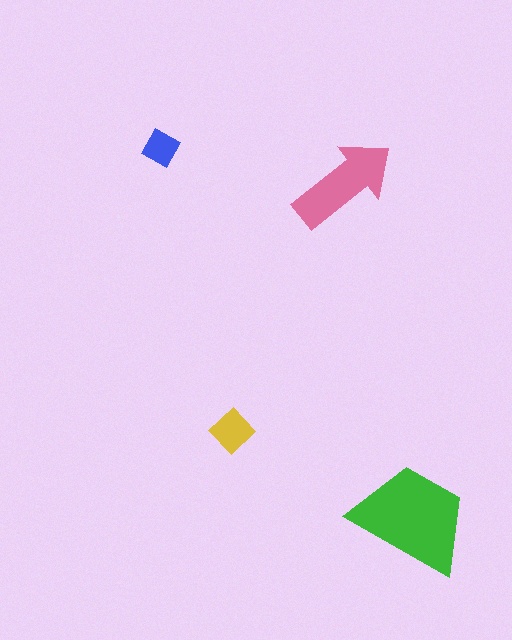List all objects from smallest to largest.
The blue square, the yellow diamond, the pink arrow, the green trapezoid.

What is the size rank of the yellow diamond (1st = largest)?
3rd.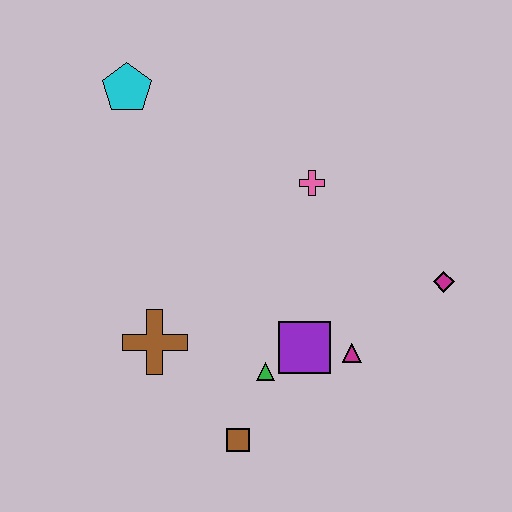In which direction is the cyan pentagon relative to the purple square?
The cyan pentagon is above the purple square.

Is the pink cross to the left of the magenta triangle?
Yes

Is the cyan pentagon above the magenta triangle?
Yes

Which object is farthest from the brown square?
The cyan pentagon is farthest from the brown square.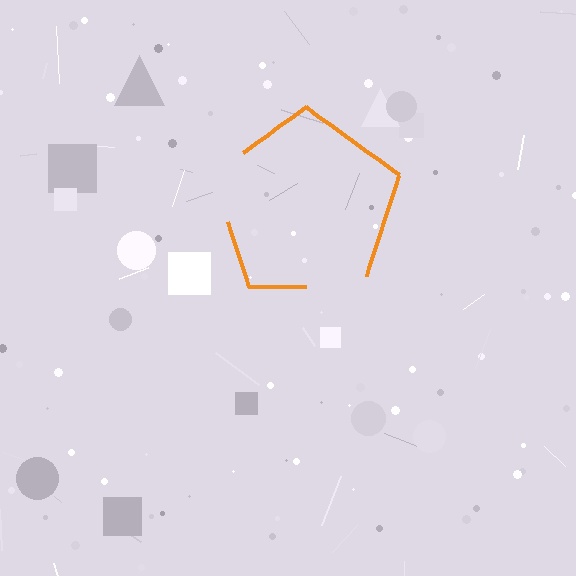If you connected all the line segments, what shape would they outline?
They would outline a pentagon.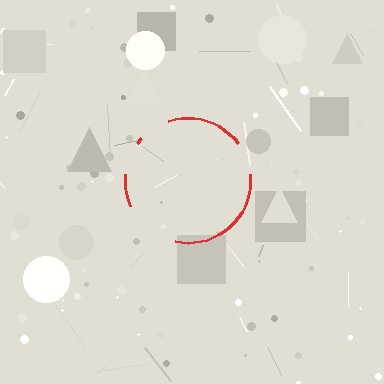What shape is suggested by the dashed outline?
The dashed outline suggests a circle.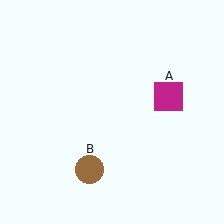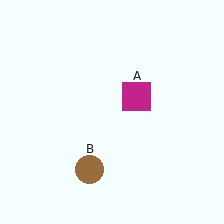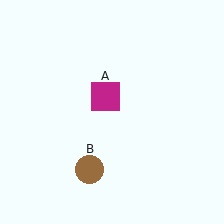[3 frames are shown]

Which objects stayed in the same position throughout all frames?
Brown circle (object B) remained stationary.